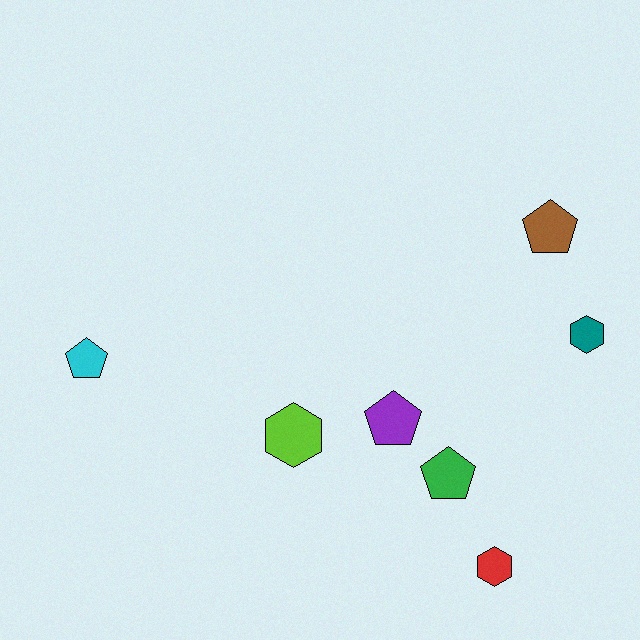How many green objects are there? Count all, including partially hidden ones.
There is 1 green object.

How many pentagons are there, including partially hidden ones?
There are 4 pentagons.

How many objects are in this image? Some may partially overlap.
There are 7 objects.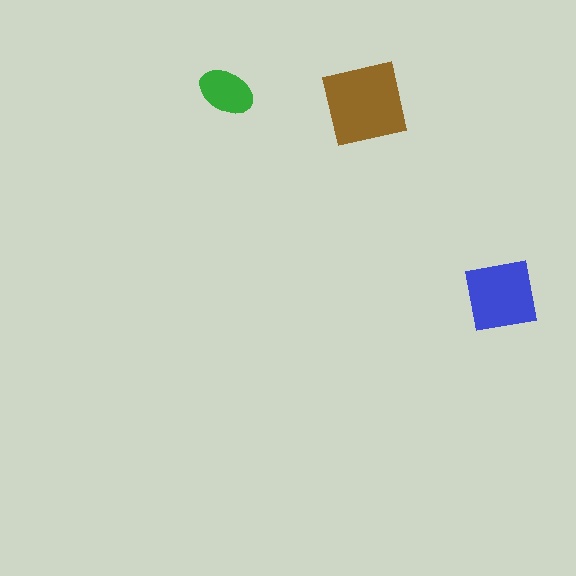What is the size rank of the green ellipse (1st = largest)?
3rd.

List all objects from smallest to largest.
The green ellipse, the blue square, the brown square.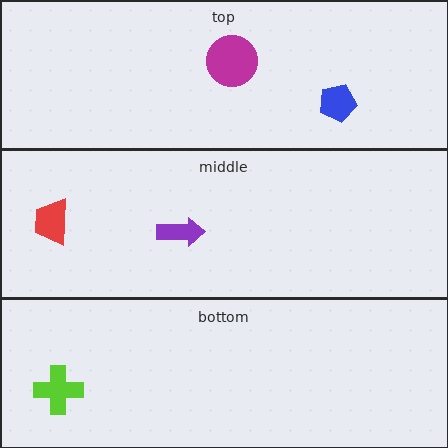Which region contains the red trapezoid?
The middle region.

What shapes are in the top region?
The magenta circle, the blue pentagon.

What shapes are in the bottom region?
The lime cross.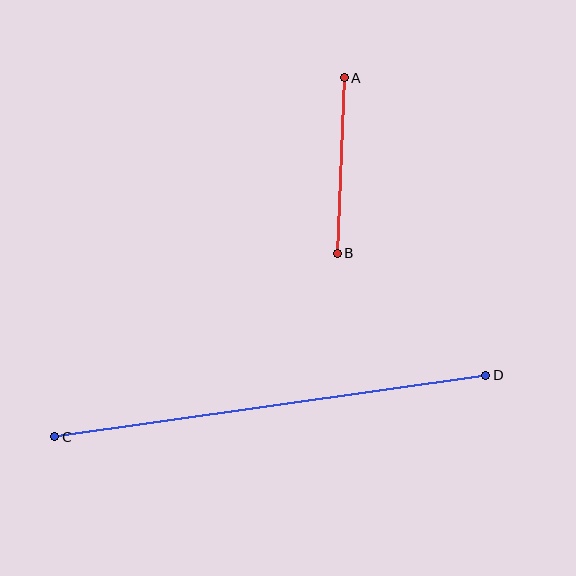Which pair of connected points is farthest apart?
Points C and D are farthest apart.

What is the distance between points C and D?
The distance is approximately 435 pixels.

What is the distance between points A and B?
The distance is approximately 176 pixels.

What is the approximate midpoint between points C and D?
The midpoint is at approximately (270, 406) pixels.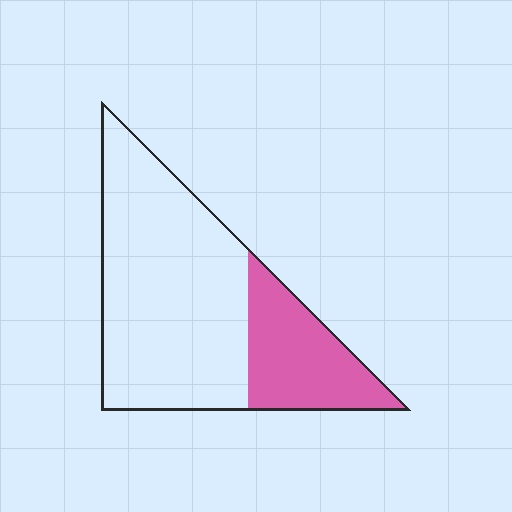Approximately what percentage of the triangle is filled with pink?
Approximately 30%.